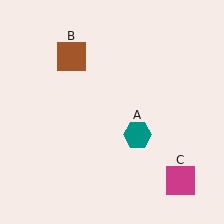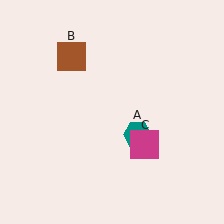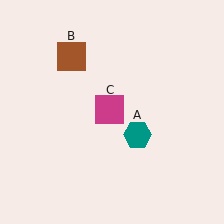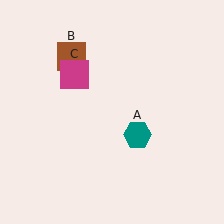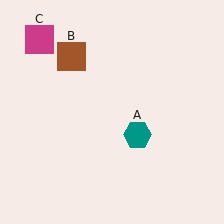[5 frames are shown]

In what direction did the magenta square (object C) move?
The magenta square (object C) moved up and to the left.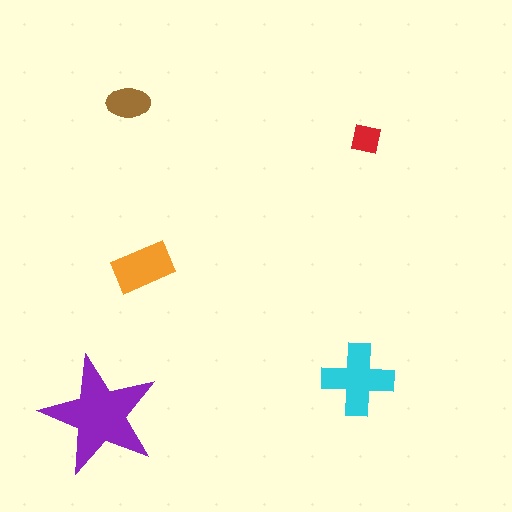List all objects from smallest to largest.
The red square, the brown ellipse, the orange rectangle, the cyan cross, the purple star.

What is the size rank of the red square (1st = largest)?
5th.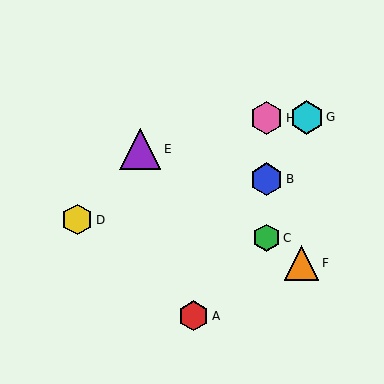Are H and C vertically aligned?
Yes, both are at x≈267.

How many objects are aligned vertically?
3 objects (B, C, H) are aligned vertically.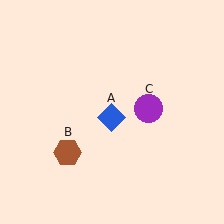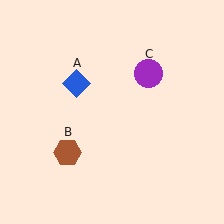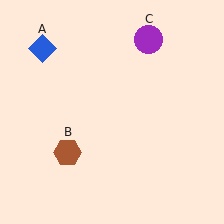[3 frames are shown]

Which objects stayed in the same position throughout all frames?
Brown hexagon (object B) remained stationary.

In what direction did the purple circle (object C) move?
The purple circle (object C) moved up.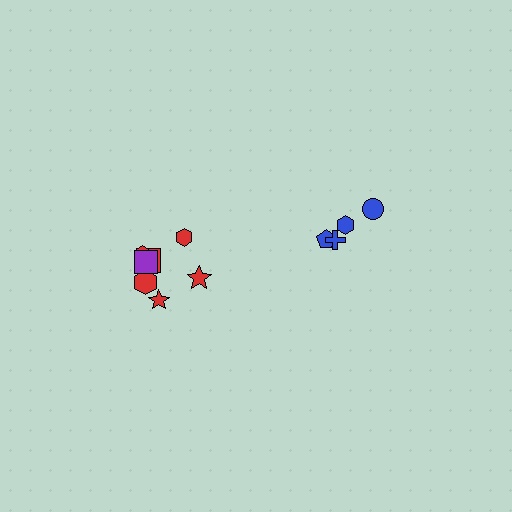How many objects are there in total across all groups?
There are 12 objects.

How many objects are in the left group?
There are 8 objects.